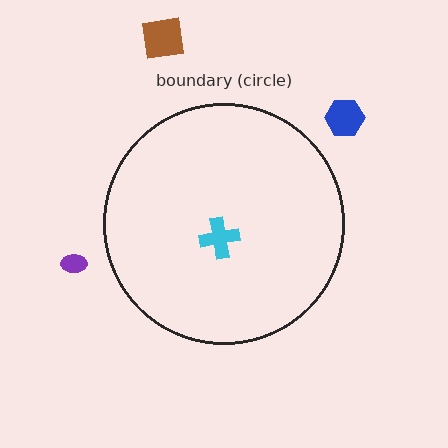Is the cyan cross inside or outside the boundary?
Inside.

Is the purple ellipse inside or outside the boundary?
Outside.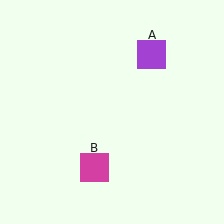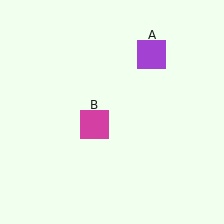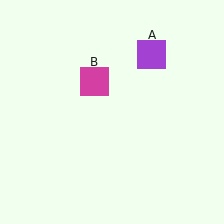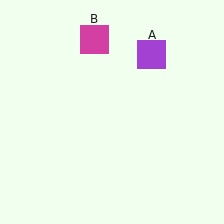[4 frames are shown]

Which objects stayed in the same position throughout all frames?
Purple square (object A) remained stationary.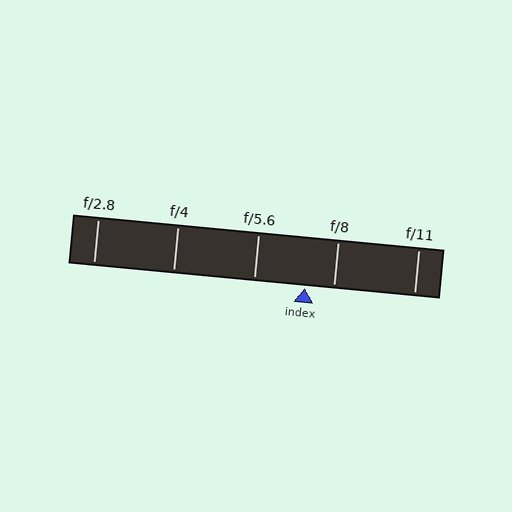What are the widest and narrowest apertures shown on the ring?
The widest aperture shown is f/2.8 and the narrowest is f/11.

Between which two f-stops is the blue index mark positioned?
The index mark is between f/5.6 and f/8.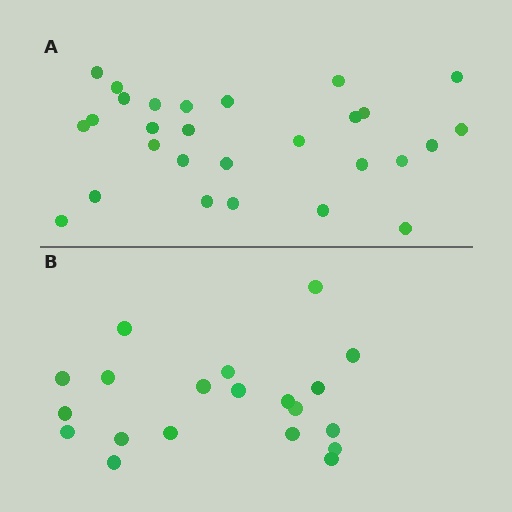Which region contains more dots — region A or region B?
Region A (the top region) has more dots.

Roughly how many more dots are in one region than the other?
Region A has roughly 8 or so more dots than region B.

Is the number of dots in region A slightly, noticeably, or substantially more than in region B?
Region A has noticeably more, but not dramatically so. The ratio is roughly 1.4 to 1.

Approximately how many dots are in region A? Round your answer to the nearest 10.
About 30 dots. (The exact count is 28, which rounds to 30.)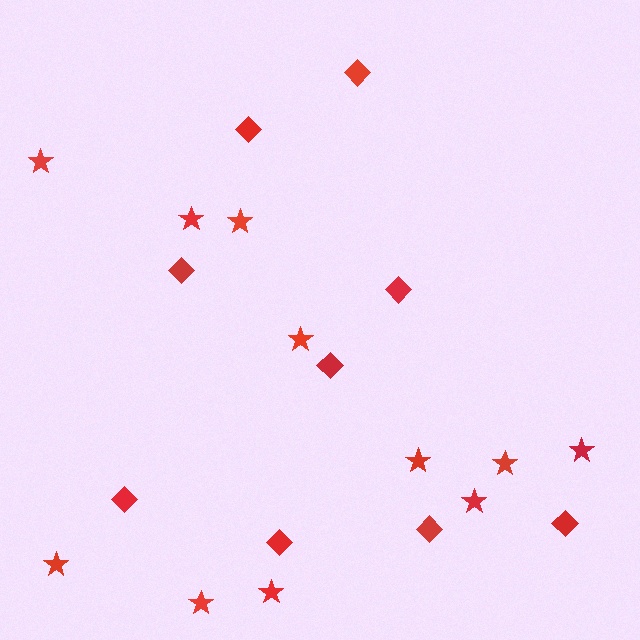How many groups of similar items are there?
There are 2 groups: one group of diamonds (9) and one group of stars (11).